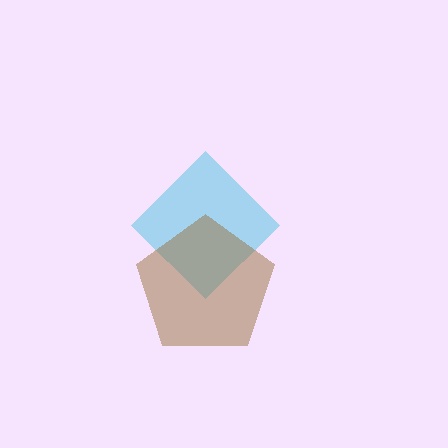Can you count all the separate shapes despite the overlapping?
Yes, there are 2 separate shapes.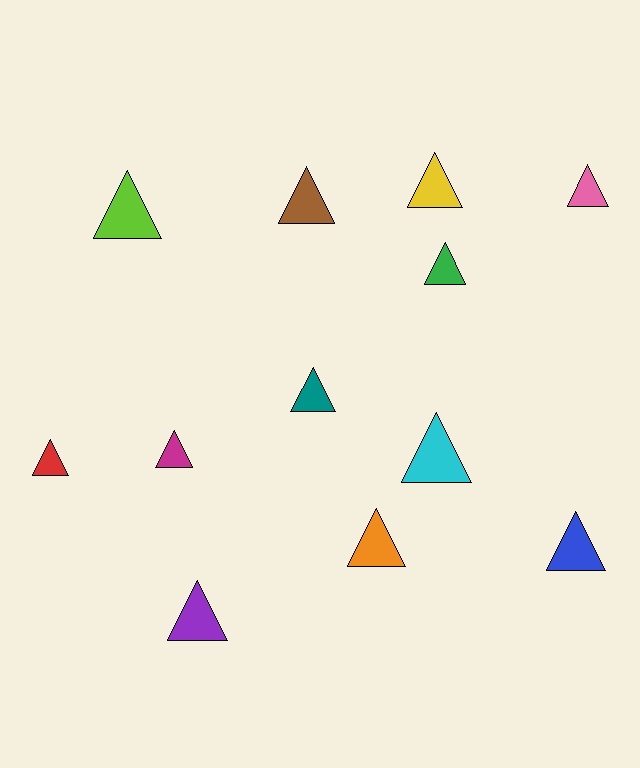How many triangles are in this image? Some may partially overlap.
There are 12 triangles.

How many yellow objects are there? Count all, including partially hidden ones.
There is 1 yellow object.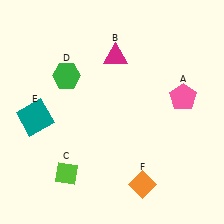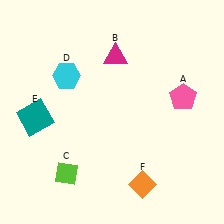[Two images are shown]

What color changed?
The hexagon (D) changed from green in Image 1 to cyan in Image 2.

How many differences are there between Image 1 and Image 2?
There is 1 difference between the two images.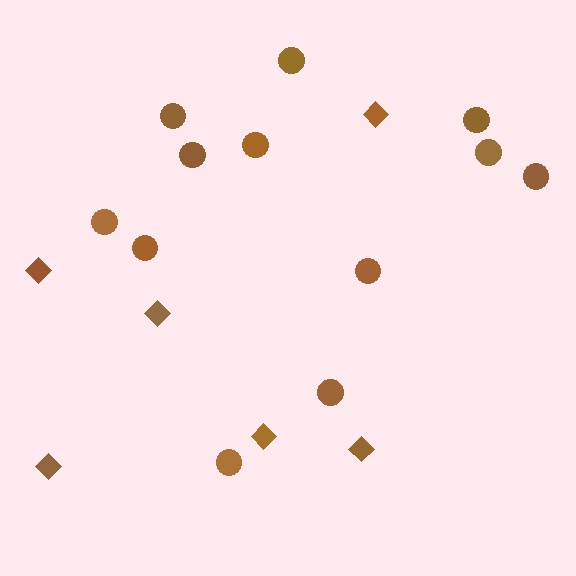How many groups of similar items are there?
There are 2 groups: one group of diamonds (6) and one group of circles (12).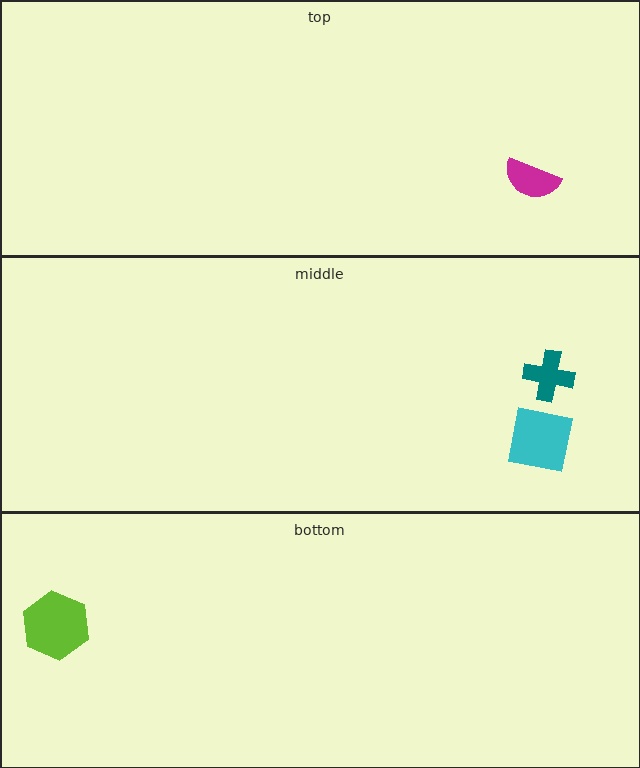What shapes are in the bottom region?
The lime hexagon.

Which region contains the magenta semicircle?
The top region.